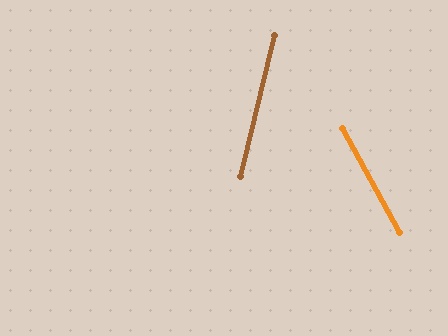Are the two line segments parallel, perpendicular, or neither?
Neither parallel nor perpendicular — they differ by about 42°.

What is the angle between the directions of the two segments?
Approximately 42 degrees.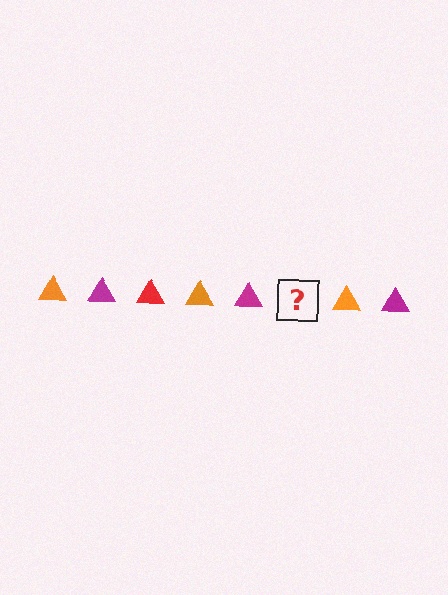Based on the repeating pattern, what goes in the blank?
The blank should be a red triangle.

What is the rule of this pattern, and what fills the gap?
The rule is that the pattern cycles through orange, magenta, red triangles. The gap should be filled with a red triangle.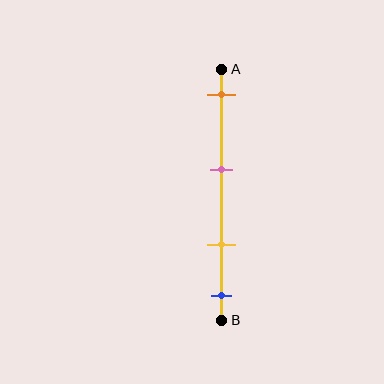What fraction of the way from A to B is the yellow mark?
The yellow mark is approximately 70% (0.7) of the way from A to B.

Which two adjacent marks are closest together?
The yellow and blue marks are the closest adjacent pair.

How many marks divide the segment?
There are 4 marks dividing the segment.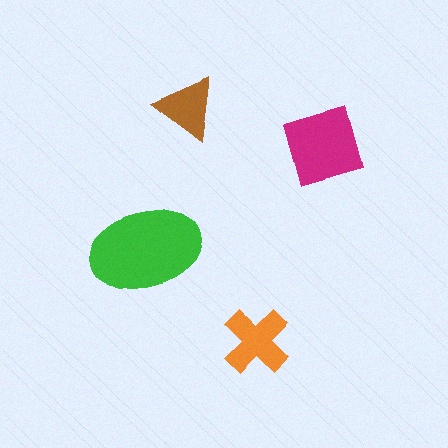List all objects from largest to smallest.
The green ellipse, the magenta diamond, the orange cross, the brown triangle.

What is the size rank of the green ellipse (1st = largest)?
1st.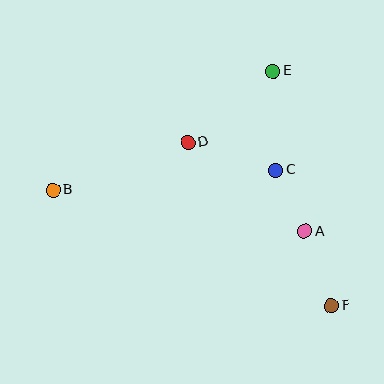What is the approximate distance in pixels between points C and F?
The distance between C and F is approximately 146 pixels.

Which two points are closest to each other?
Points A and C are closest to each other.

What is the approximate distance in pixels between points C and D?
The distance between C and D is approximately 92 pixels.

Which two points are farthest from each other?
Points B and F are farthest from each other.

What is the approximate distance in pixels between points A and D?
The distance between A and D is approximately 147 pixels.